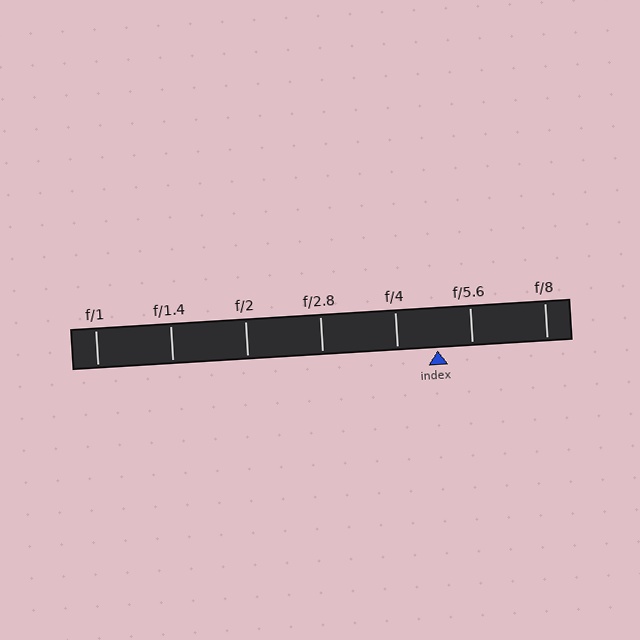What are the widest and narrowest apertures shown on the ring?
The widest aperture shown is f/1 and the narrowest is f/8.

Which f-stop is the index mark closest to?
The index mark is closest to f/5.6.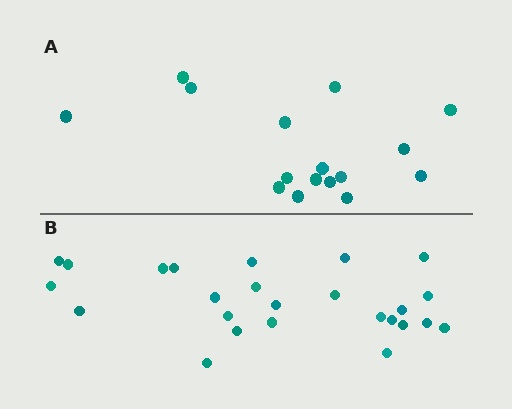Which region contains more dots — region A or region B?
Region B (the bottom region) has more dots.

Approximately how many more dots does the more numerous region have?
Region B has roughly 8 or so more dots than region A.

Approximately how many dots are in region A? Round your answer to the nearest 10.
About 20 dots. (The exact count is 16, which rounds to 20.)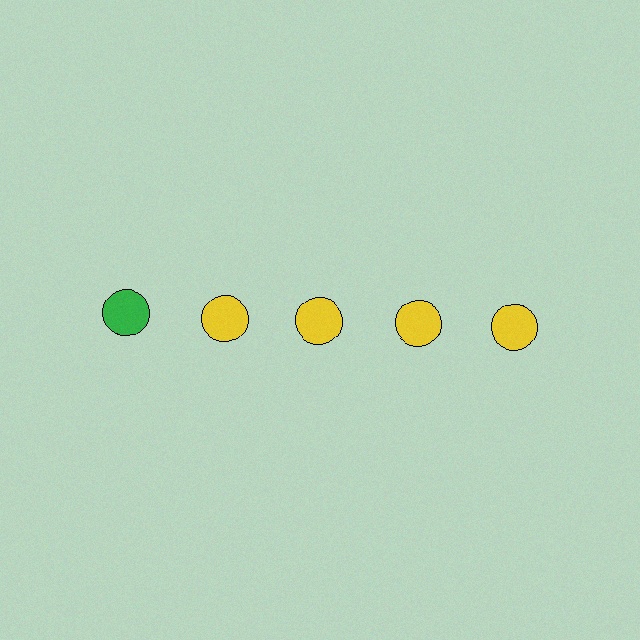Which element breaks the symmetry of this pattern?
The green circle in the top row, leftmost column breaks the symmetry. All other shapes are yellow circles.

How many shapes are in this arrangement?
There are 5 shapes arranged in a grid pattern.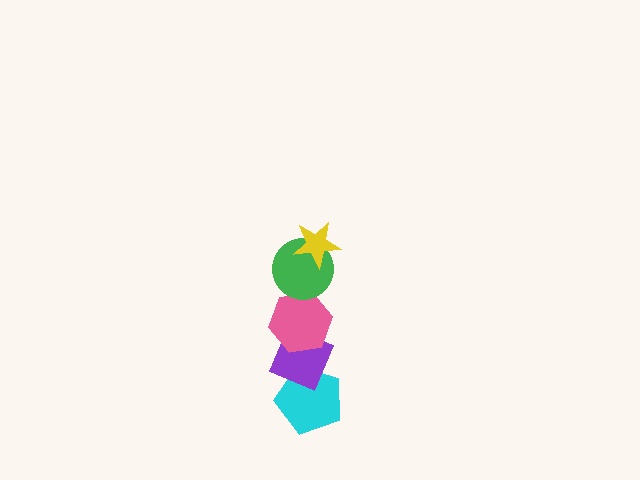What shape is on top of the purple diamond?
The pink hexagon is on top of the purple diamond.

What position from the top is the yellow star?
The yellow star is 1st from the top.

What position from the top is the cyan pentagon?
The cyan pentagon is 5th from the top.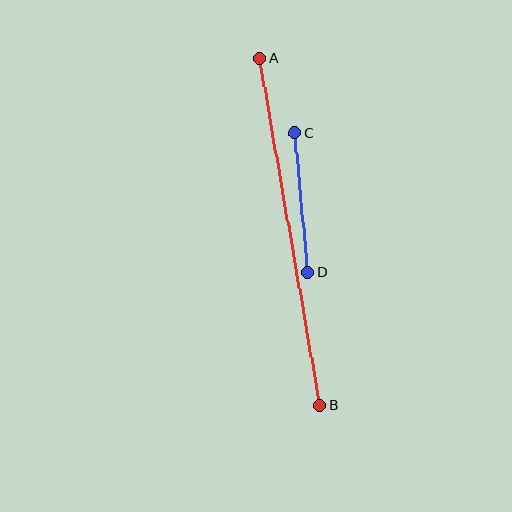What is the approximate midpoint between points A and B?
The midpoint is at approximately (290, 232) pixels.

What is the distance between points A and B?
The distance is approximately 352 pixels.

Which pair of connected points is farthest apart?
Points A and B are farthest apart.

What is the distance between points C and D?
The distance is approximately 140 pixels.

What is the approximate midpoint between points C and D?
The midpoint is at approximately (302, 203) pixels.